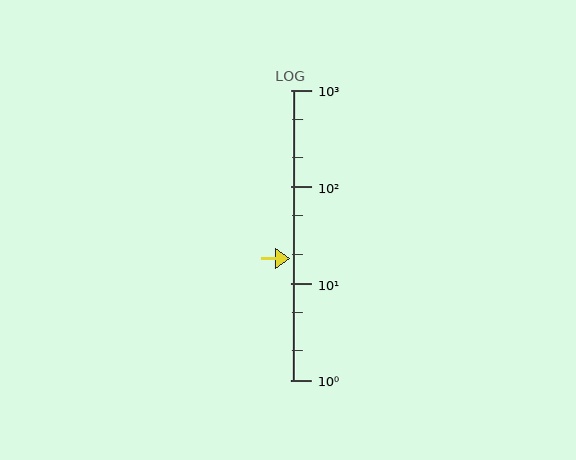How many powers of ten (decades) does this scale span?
The scale spans 3 decades, from 1 to 1000.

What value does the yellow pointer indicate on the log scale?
The pointer indicates approximately 18.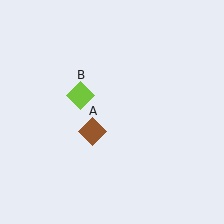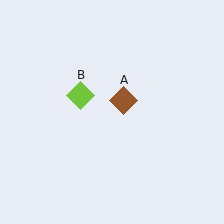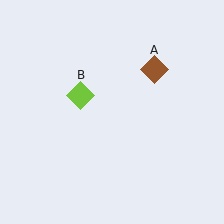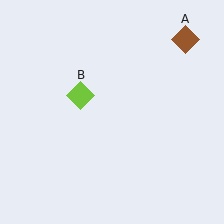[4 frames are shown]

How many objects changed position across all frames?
1 object changed position: brown diamond (object A).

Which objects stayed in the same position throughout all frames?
Lime diamond (object B) remained stationary.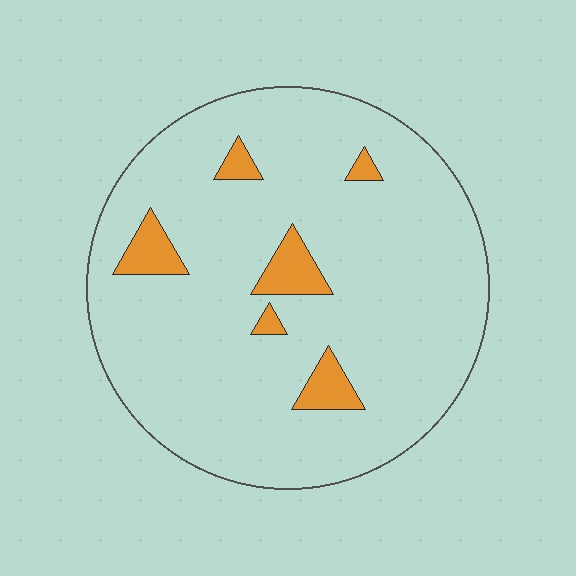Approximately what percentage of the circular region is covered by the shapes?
Approximately 10%.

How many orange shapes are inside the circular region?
6.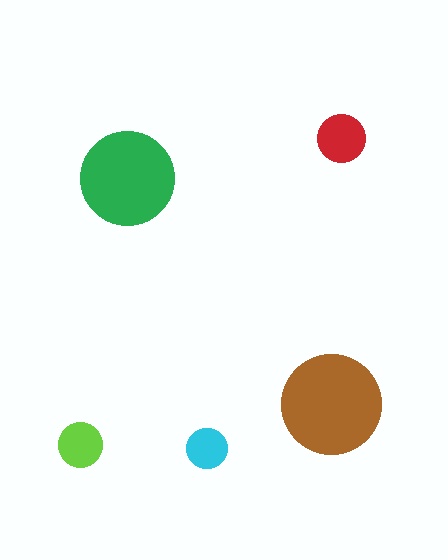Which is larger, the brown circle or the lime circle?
The brown one.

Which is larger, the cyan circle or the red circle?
The red one.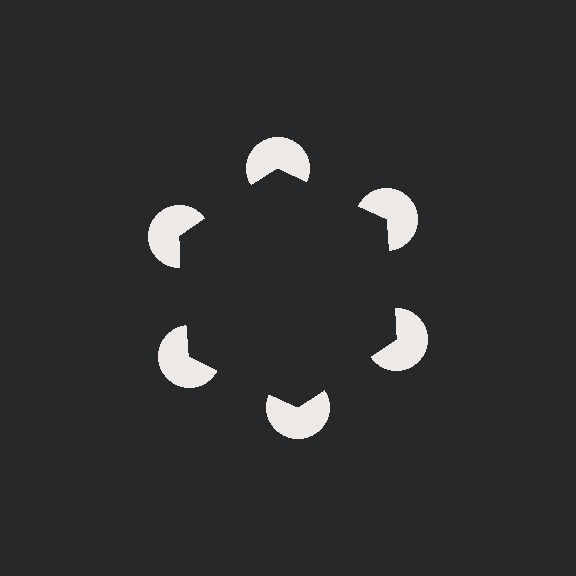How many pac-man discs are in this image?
There are 6 — one at each vertex of the illusory hexagon.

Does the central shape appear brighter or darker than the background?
It typically appears slightly darker than the background, even though no actual brightness change is drawn.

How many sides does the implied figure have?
6 sides.